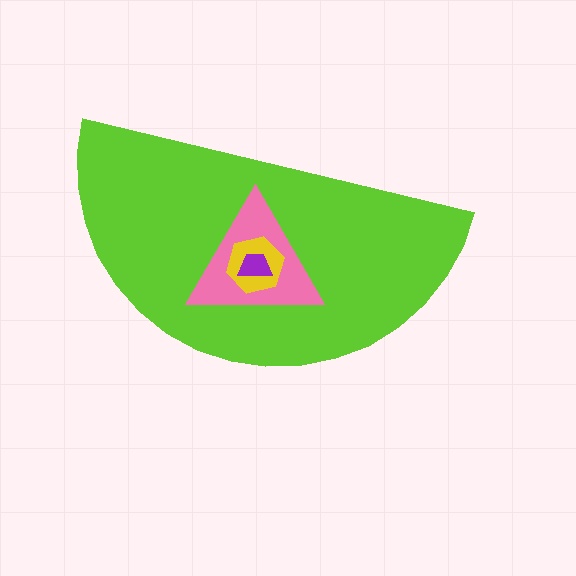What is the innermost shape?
The purple trapezoid.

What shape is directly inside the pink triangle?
The yellow hexagon.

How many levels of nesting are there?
4.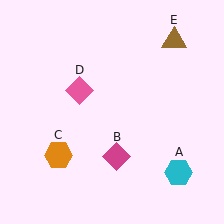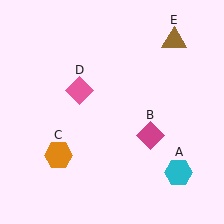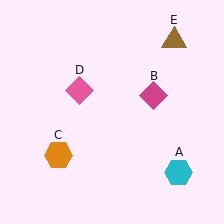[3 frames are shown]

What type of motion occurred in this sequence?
The magenta diamond (object B) rotated counterclockwise around the center of the scene.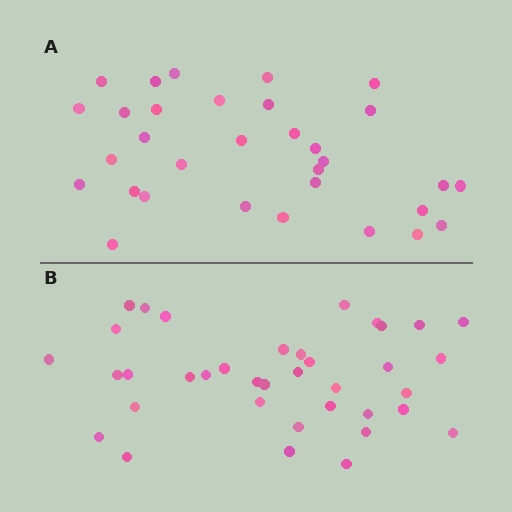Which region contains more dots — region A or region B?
Region B (the bottom region) has more dots.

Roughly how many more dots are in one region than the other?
Region B has about 5 more dots than region A.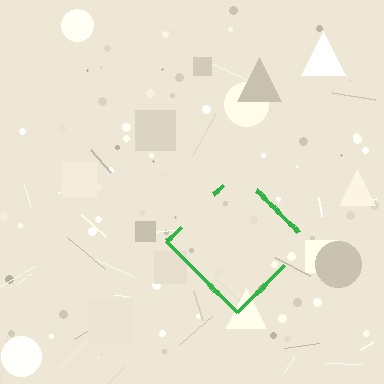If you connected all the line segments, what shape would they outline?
They would outline a diamond.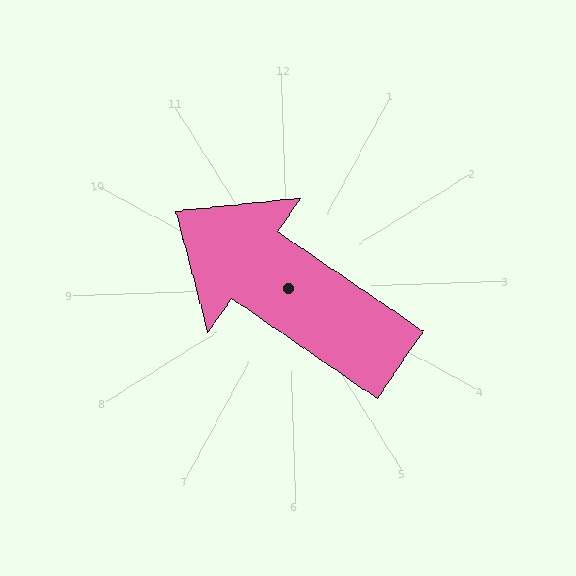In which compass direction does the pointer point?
Northwest.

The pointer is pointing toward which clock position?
Roughly 10 o'clock.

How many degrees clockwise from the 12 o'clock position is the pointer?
Approximately 306 degrees.